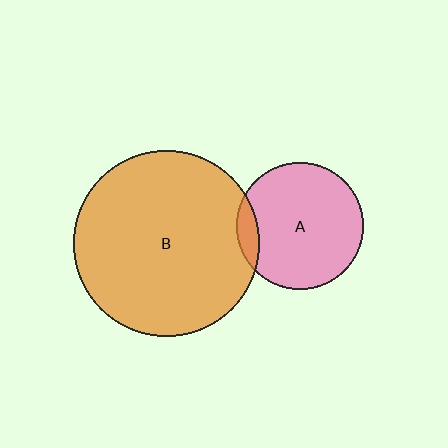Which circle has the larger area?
Circle B (orange).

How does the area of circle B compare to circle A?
Approximately 2.1 times.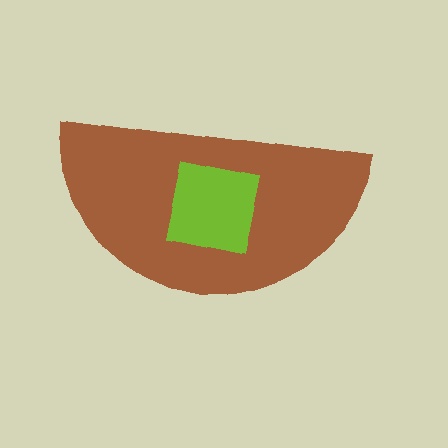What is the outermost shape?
The brown semicircle.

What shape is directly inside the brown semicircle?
The lime square.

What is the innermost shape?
The lime square.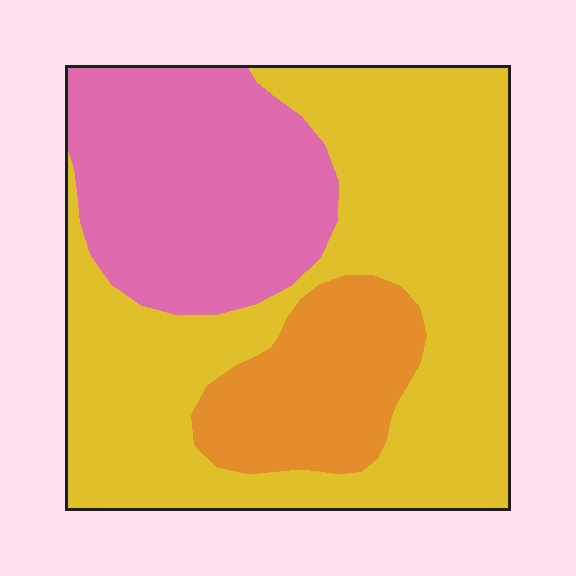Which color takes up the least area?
Orange, at roughly 15%.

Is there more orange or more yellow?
Yellow.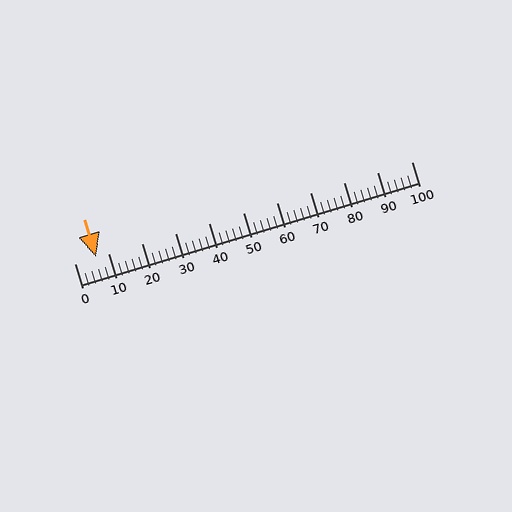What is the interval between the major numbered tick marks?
The major tick marks are spaced 10 units apart.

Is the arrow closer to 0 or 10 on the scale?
The arrow is closer to 10.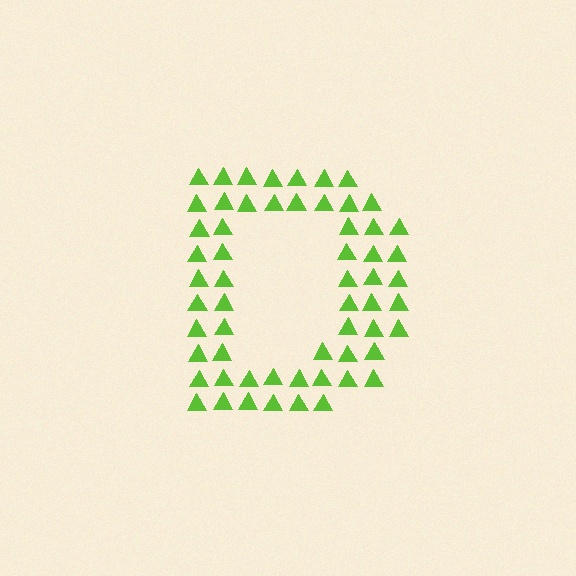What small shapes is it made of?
It is made of small triangles.